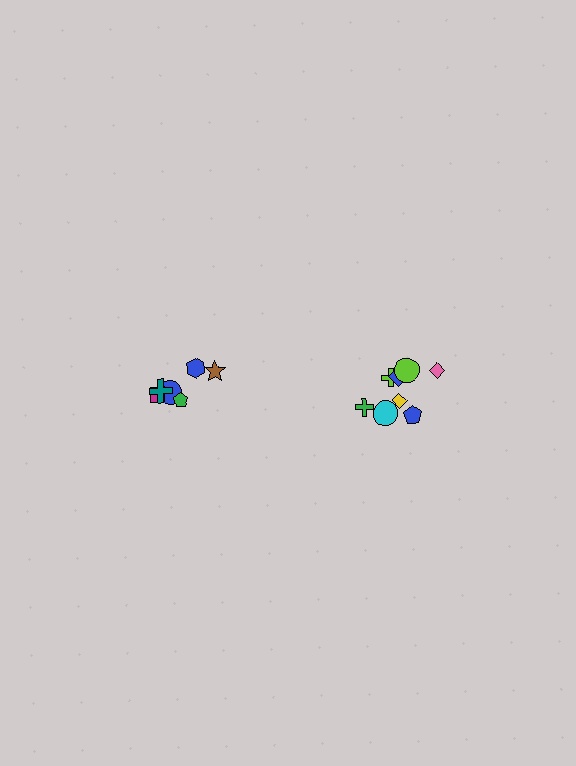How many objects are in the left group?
There are 6 objects.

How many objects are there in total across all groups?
There are 14 objects.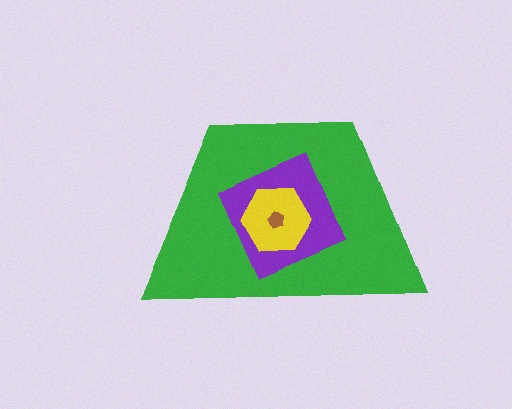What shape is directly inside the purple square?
The yellow hexagon.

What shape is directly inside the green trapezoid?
The purple square.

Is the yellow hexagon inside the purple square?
Yes.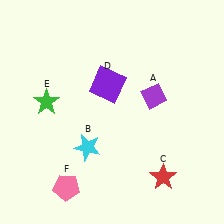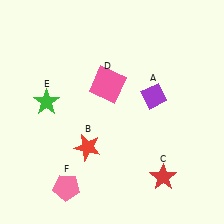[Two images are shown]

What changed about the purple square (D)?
In Image 1, D is purple. In Image 2, it changed to pink.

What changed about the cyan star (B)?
In Image 1, B is cyan. In Image 2, it changed to red.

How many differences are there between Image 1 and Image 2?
There are 2 differences between the two images.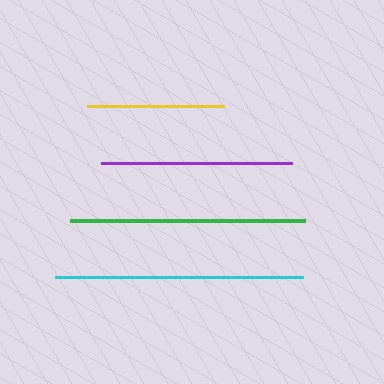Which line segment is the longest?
The cyan line is the longest at approximately 248 pixels.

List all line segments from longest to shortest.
From longest to shortest: cyan, green, purple, yellow.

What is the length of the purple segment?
The purple segment is approximately 191 pixels long.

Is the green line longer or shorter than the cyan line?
The cyan line is longer than the green line.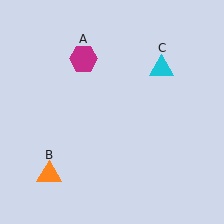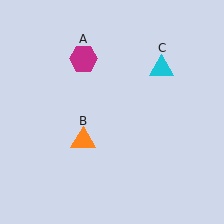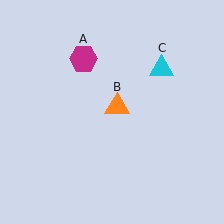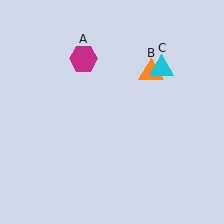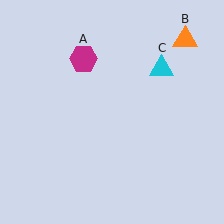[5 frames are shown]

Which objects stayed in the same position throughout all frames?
Magenta hexagon (object A) and cyan triangle (object C) remained stationary.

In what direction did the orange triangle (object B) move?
The orange triangle (object B) moved up and to the right.